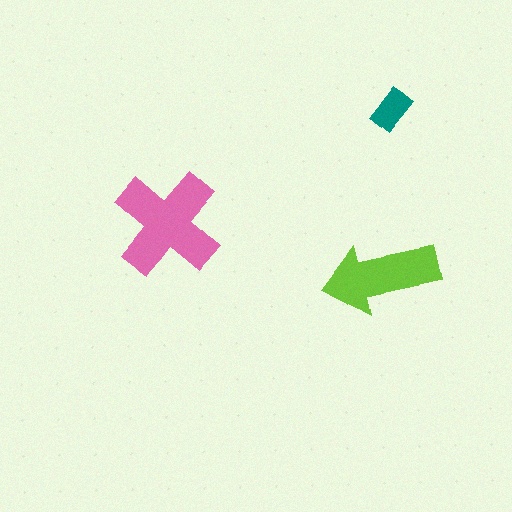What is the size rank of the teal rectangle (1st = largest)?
3rd.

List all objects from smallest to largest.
The teal rectangle, the lime arrow, the pink cross.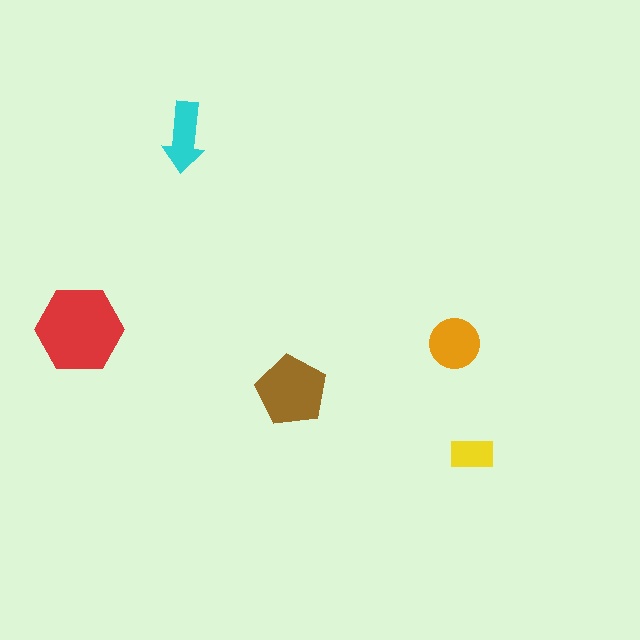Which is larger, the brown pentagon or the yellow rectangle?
The brown pentagon.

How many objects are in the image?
There are 5 objects in the image.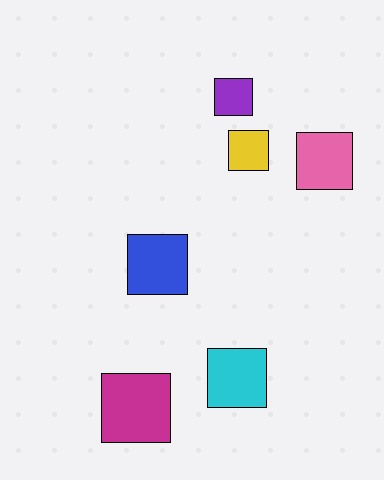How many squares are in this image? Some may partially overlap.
There are 6 squares.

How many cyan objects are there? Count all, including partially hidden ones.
There is 1 cyan object.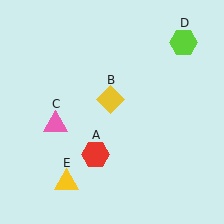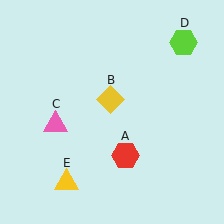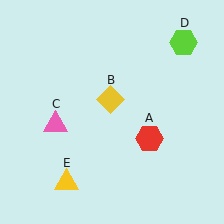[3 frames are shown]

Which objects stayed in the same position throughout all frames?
Yellow diamond (object B) and pink triangle (object C) and lime hexagon (object D) and yellow triangle (object E) remained stationary.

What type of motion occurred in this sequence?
The red hexagon (object A) rotated counterclockwise around the center of the scene.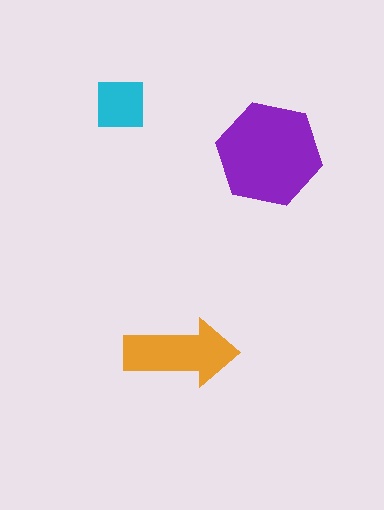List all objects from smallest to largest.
The cyan square, the orange arrow, the purple hexagon.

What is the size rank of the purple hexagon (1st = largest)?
1st.